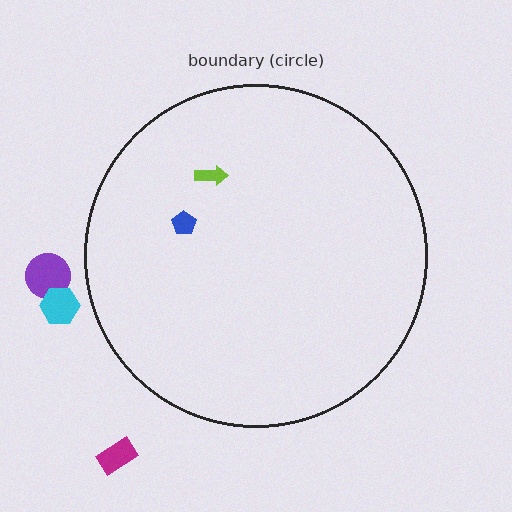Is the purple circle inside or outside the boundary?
Outside.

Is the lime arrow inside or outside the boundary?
Inside.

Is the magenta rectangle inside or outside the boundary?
Outside.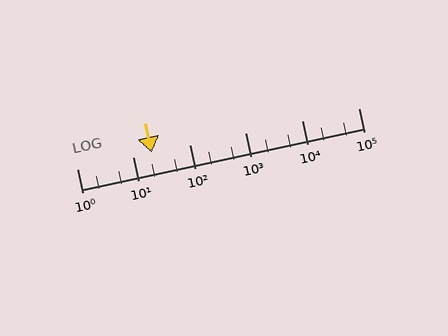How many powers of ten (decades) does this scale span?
The scale spans 5 decades, from 1 to 100000.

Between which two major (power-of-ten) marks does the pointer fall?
The pointer is between 10 and 100.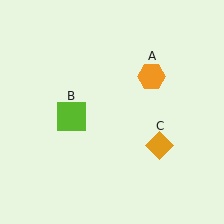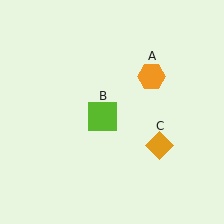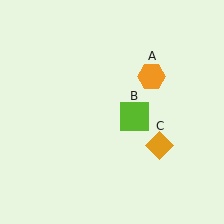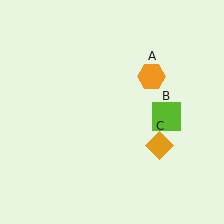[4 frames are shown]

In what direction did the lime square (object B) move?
The lime square (object B) moved right.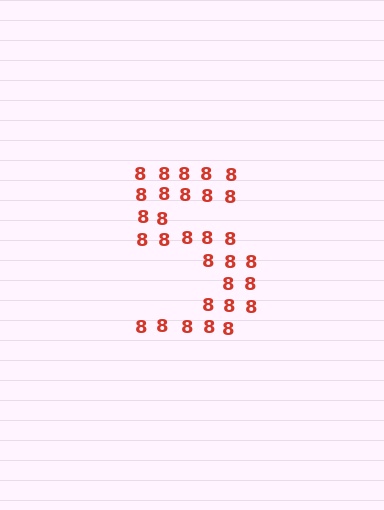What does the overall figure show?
The overall figure shows the digit 5.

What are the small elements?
The small elements are digit 8's.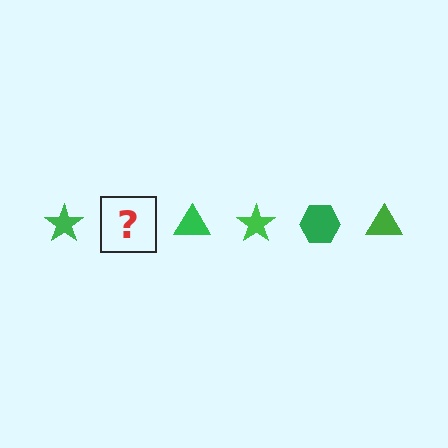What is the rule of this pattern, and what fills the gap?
The rule is that the pattern cycles through star, hexagon, triangle shapes in green. The gap should be filled with a green hexagon.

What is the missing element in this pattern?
The missing element is a green hexagon.